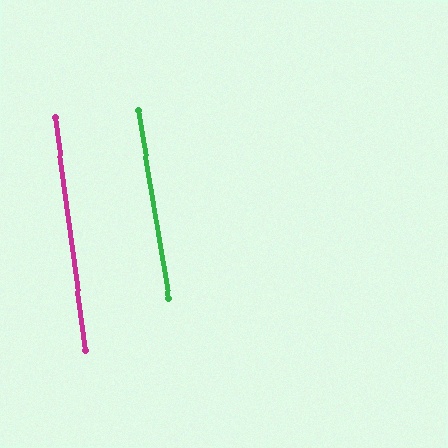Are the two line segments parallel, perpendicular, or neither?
Parallel — their directions differ by only 1.8°.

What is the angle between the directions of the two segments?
Approximately 2 degrees.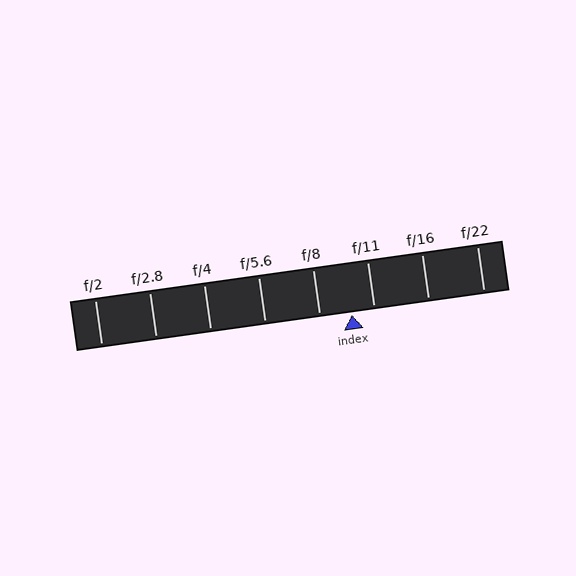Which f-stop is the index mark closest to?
The index mark is closest to f/11.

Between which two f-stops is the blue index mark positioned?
The index mark is between f/8 and f/11.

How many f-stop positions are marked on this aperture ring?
There are 8 f-stop positions marked.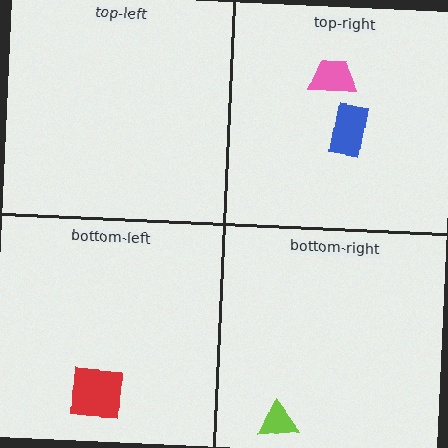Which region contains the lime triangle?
The bottom-right region.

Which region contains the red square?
The bottom-left region.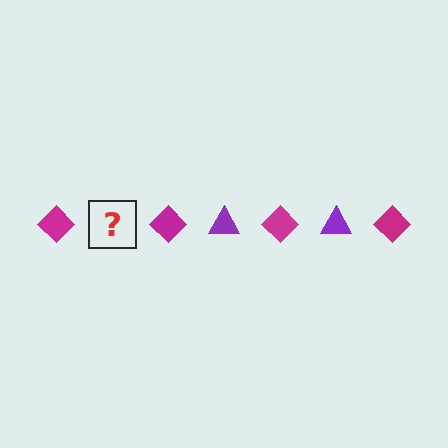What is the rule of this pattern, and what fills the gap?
The rule is that the pattern alternates between magenta diamond and purple triangle. The gap should be filled with a purple triangle.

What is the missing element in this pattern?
The missing element is a purple triangle.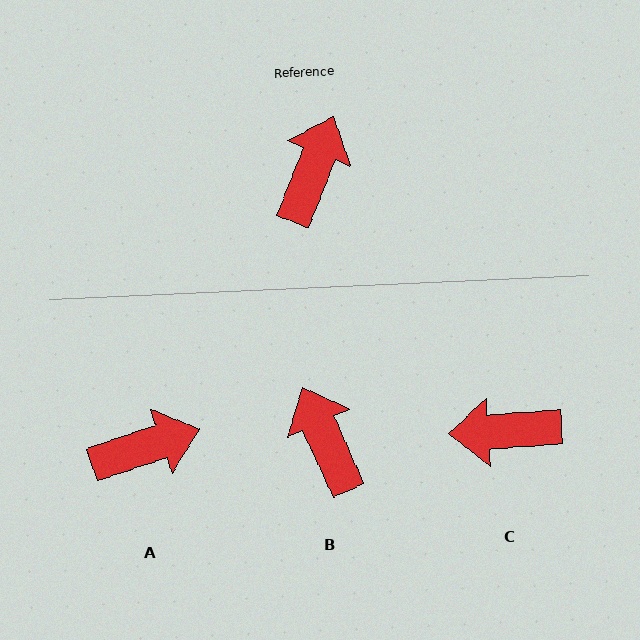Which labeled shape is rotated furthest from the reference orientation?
C, about 115 degrees away.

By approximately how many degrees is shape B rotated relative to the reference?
Approximately 46 degrees counter-clockwise.